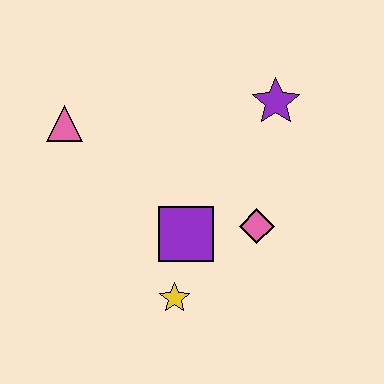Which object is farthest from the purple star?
The yellow star is farthest from the purple star.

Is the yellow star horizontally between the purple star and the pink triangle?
Yes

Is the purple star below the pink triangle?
No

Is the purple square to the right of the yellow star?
Yes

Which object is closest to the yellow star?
The purple square is closest to the yellow star.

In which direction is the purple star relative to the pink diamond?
The purple star is above the pink diamond.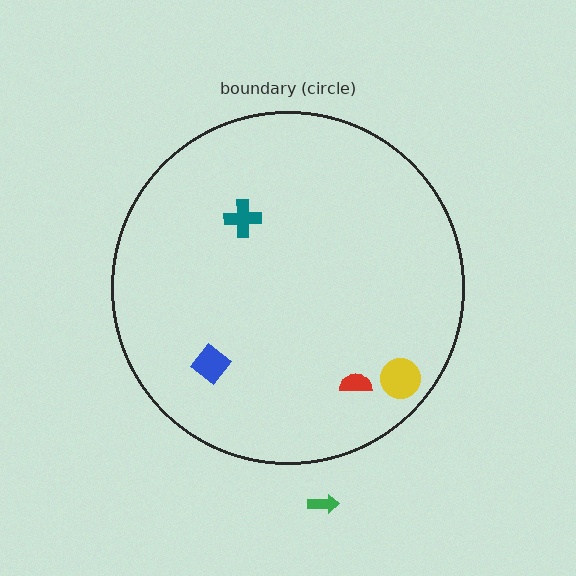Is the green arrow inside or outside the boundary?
Outside.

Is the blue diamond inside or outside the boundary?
Inside.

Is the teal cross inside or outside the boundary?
Inside.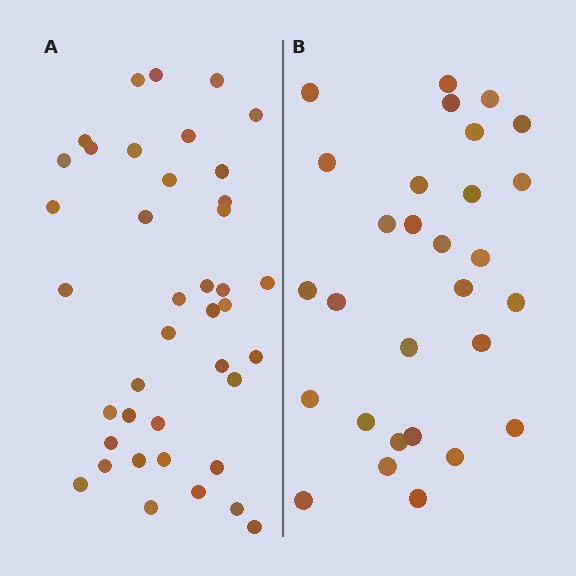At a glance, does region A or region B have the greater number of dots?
Region A (the left region) has more dots.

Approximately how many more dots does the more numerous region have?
Region A has roughly 12 or so more dots than region B.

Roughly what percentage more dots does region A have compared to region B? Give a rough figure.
About 40% more.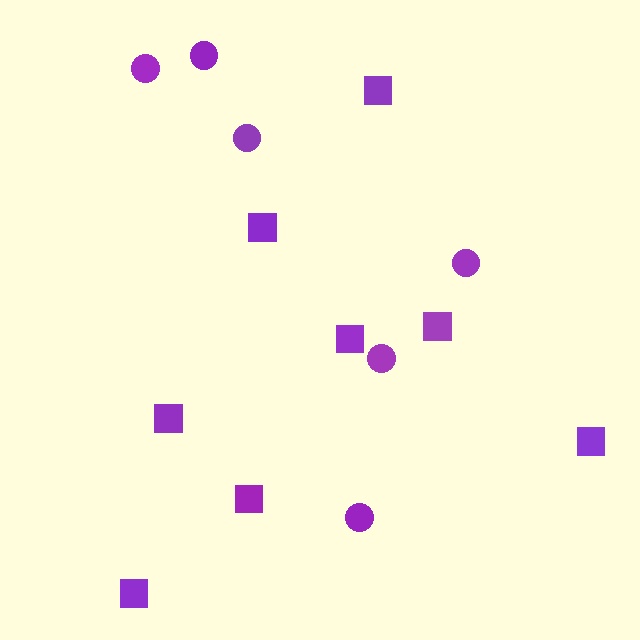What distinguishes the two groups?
There are 2 groups: one group of circles (6) and one group of squares (8).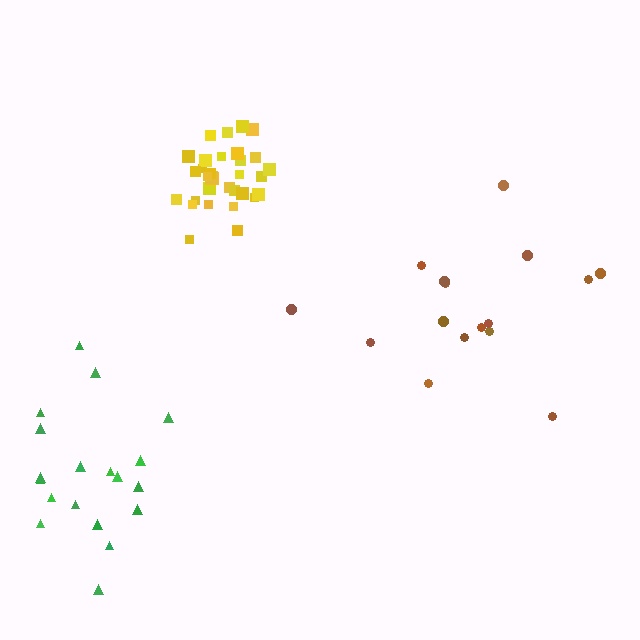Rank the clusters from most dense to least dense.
yellow, green, brown.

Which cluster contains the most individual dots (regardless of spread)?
Yellow (33).